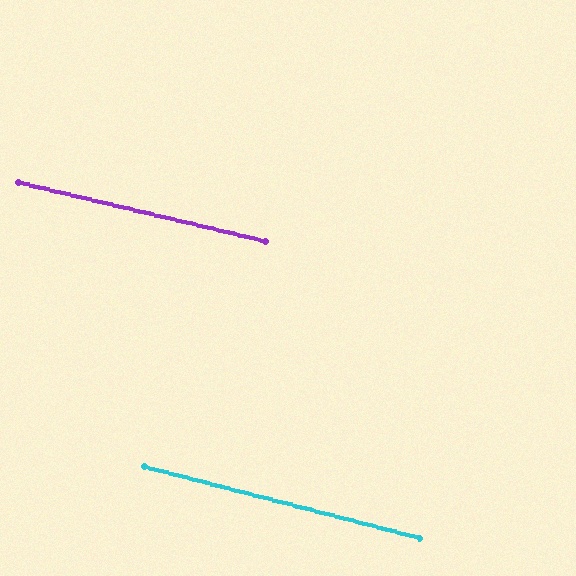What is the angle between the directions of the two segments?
Approximately 1 degree.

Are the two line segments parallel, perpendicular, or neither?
Parallel — their directions differ by only 1.4°.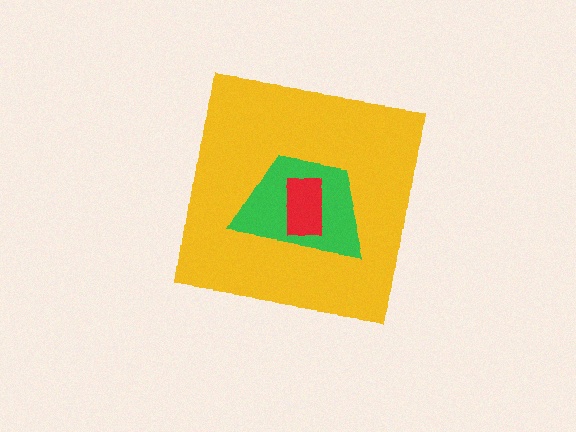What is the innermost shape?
The red rectangle.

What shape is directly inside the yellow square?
The green trapezoid.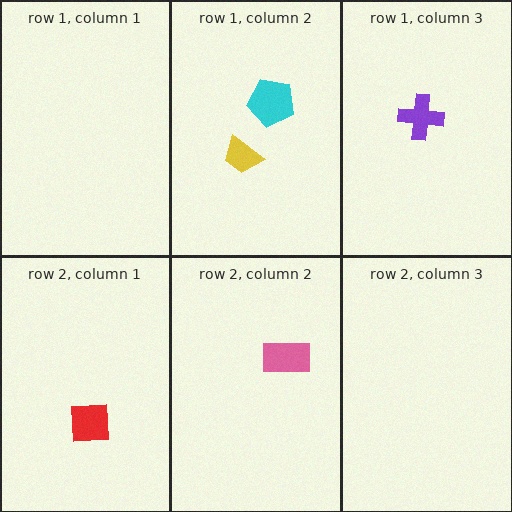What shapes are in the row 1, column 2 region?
The cyan pentagon, the yellow trapezoid.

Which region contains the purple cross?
The row 1, column 3 region.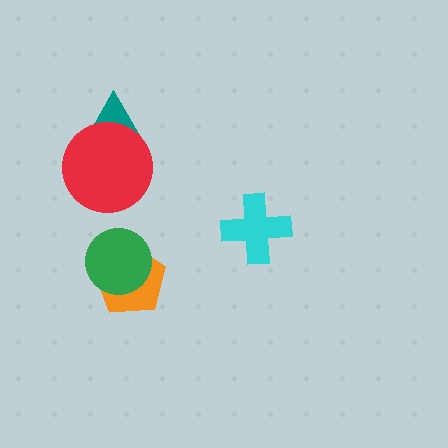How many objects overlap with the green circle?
1 object overlaps with the green circle.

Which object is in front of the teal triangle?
The red circle is in front of the teal triangle.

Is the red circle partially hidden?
No, no other shape covers it.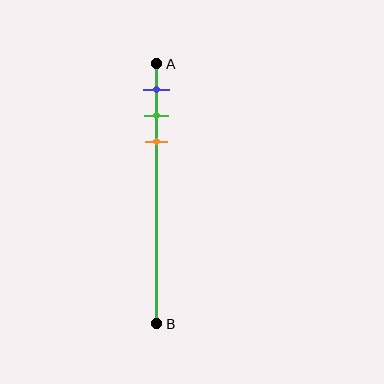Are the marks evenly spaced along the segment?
Yes, the marks are approximately evenly spaced.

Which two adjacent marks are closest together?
The green and orange marks are the closest adjacent pair.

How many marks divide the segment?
There are 3 marks dividing the segment.